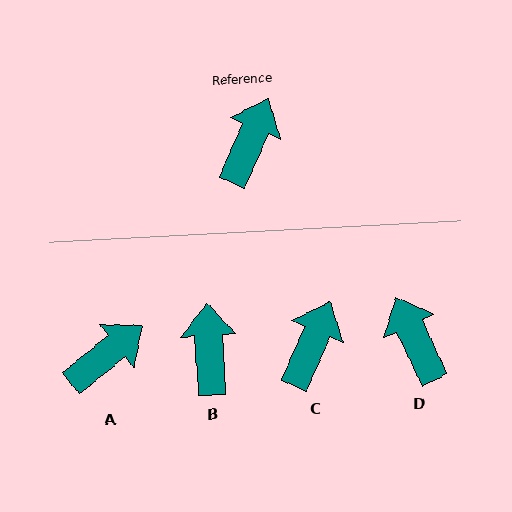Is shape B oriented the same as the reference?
No, it is off by about 27 degrees.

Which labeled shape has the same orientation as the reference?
C.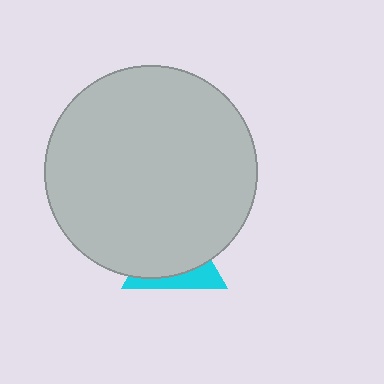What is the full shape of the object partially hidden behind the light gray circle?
The partially hidden object is a cyan triangle.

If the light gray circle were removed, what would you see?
You would see the complete cyan triangle.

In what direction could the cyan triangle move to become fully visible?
The cyan triangle could move down. That would shift it out from behind the light gray circle entirely.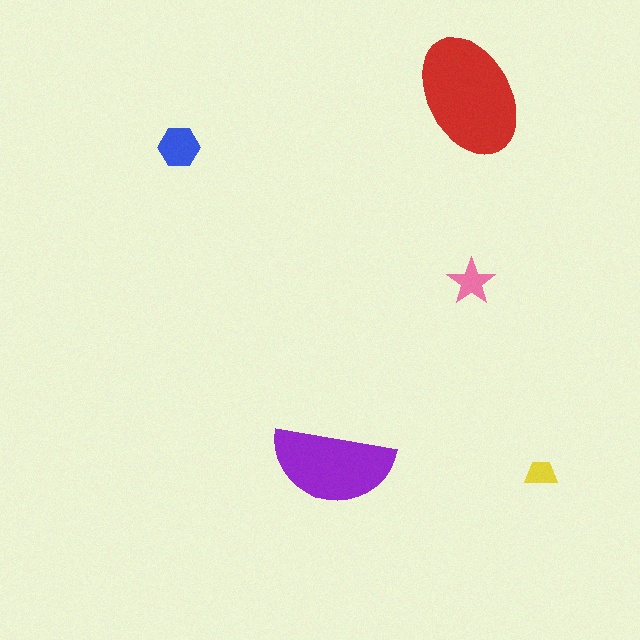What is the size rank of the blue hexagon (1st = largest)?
3rd.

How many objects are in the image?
There are 5 objects in the image.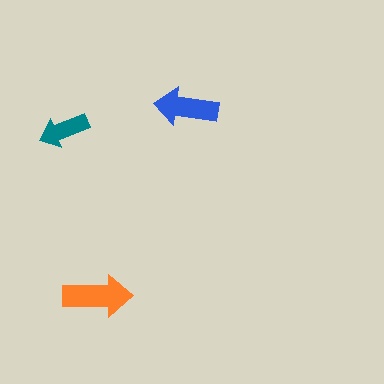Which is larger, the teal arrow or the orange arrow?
The orange one.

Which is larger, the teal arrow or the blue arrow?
The blue one.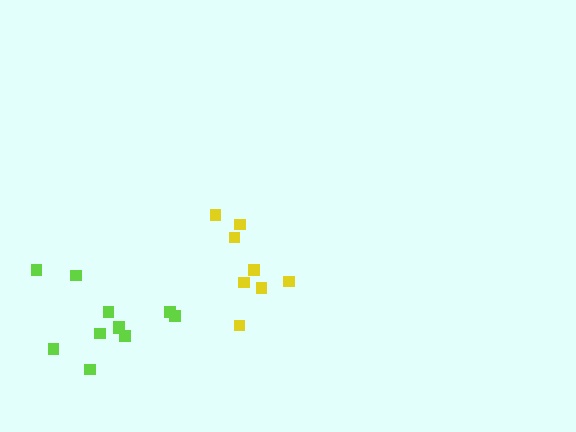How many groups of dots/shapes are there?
There are 2 groups.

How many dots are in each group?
Group 1: 8 dots, Group 2: 11 dots (19 total).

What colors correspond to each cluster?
The clusters are colored: yellow, lime.